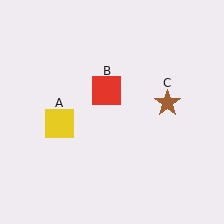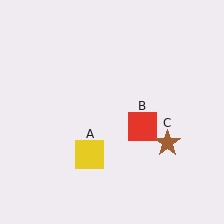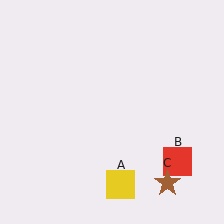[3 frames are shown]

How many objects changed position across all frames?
3 objects changed position: yellow square (object A), red square (object B), brown star (object C).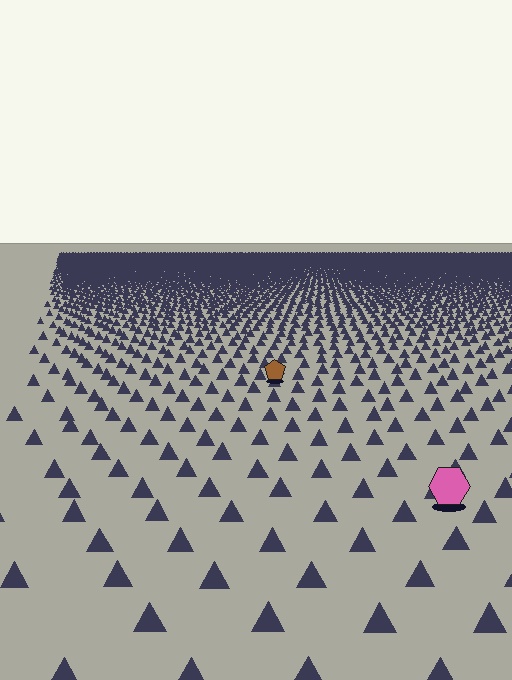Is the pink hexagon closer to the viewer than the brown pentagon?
Yes. The pink hexagon is closer — you can tell from the texture gradient: the ground texture is coarser near it.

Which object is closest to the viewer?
The pink hexagon is closest. The texture marks near it are larger and more spread out.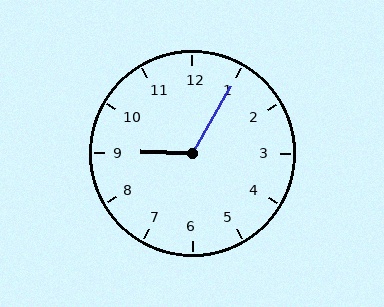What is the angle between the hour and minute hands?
Approximately 118 degrees.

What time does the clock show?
9:05.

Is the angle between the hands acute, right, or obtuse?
It is obtuse.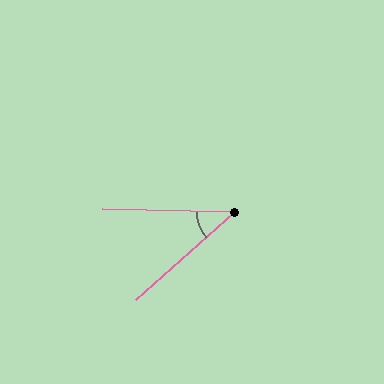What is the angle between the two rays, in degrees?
Approximately 43 degrees.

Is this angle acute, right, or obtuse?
It is acute.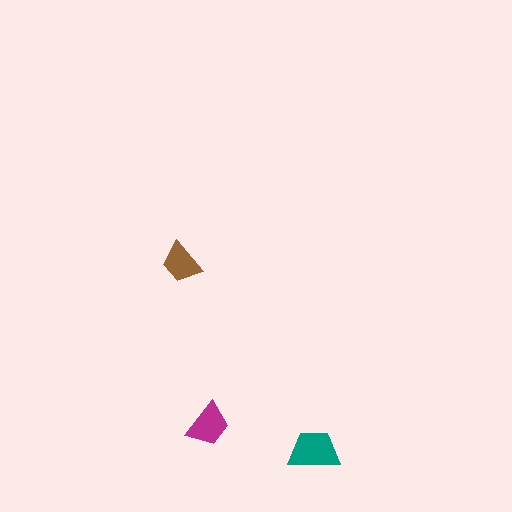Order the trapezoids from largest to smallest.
the teal one, the magenta one, the brown one.